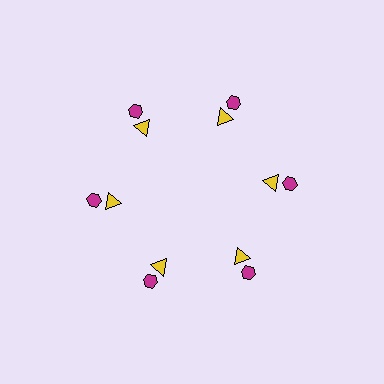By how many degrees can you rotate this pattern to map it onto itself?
The pattern maps onto itself every 60 degrees of rotation.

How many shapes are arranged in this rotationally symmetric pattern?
There are 12 shapes, arranged in 6 groups of 2.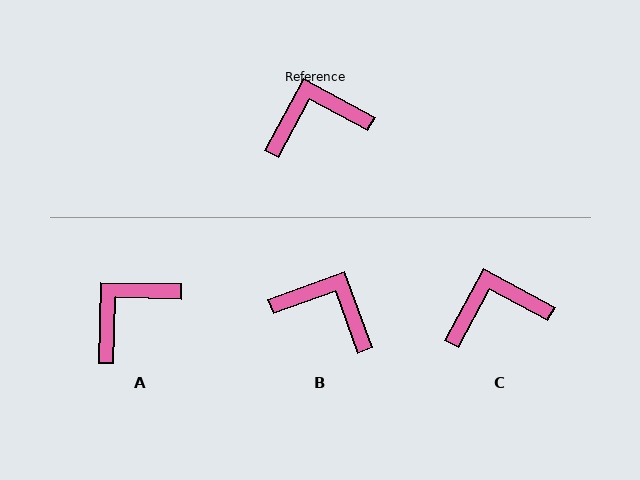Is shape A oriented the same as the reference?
No, it is off by about 27 degrees.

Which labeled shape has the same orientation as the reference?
C.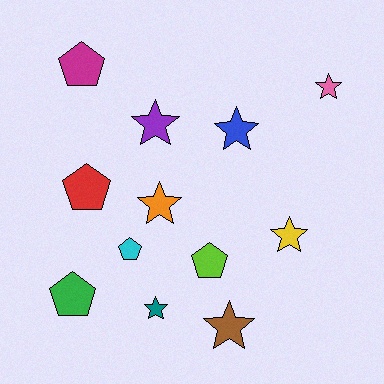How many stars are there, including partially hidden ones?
There are 7 stars.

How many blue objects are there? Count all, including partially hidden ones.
There is 1 blue object.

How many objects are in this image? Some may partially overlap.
There are 12 objects.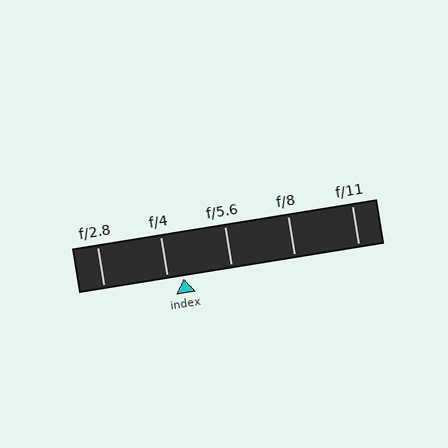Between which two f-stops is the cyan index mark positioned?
The index mark is between f/4 and f/5.6.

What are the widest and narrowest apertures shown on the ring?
The widest aperture shown is f/2.8 and the narrowest is f/11.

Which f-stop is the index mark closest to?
The index mark is closest to f/4.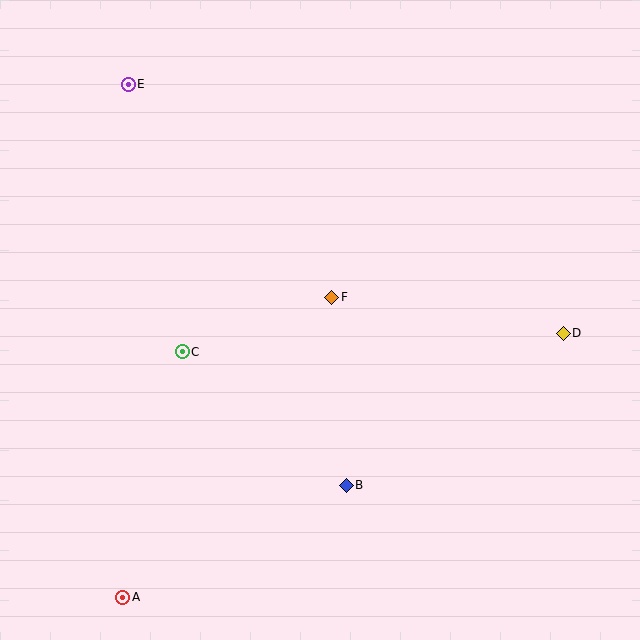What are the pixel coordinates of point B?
Point B is at (346, 485).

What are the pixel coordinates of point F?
Point F is at (332, 297).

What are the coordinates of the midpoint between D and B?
The midpoint between D and B is at (455, 409).